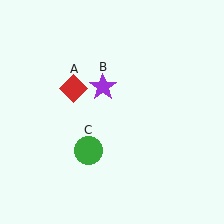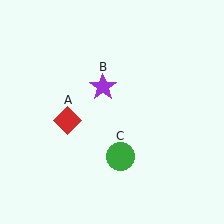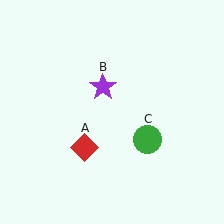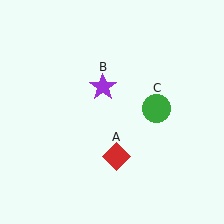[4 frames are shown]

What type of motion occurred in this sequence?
The red diamond (object A), green circle (object C) rotated counterclockwise around the center of the scene.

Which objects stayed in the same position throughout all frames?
Purple star (object B) remained stationary.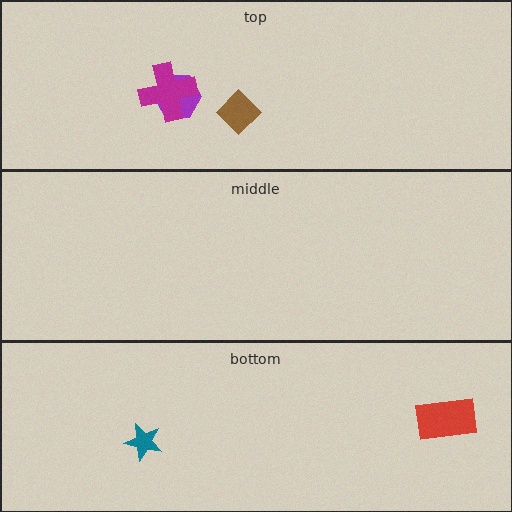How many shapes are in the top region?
3.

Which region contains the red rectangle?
The bottom region.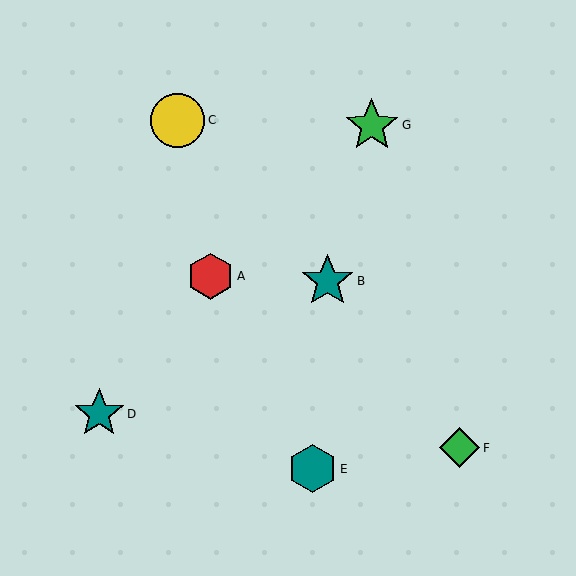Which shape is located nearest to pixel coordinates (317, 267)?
The teal star (labeled B) at (328, 281) is nearest to that location.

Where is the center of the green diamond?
The center of the green diamond is at (459, 448).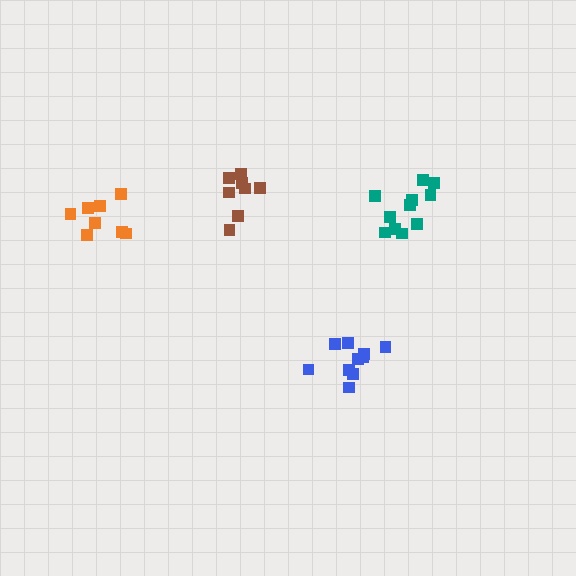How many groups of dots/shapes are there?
There are 4 groups.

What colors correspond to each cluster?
The clusters are colored: brown, orange, blue, teal.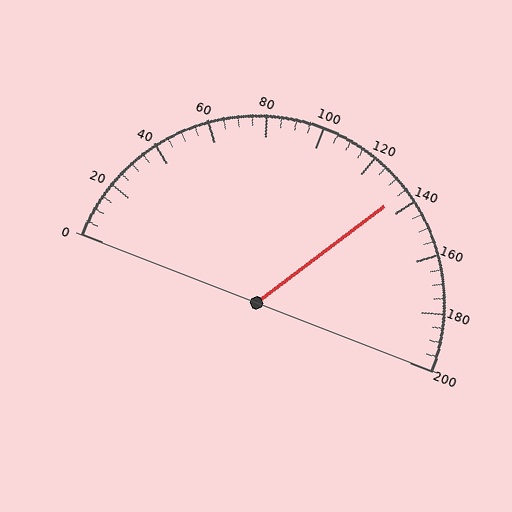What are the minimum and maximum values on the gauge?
The gauge ranges from 0 to 200.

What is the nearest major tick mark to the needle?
The nearest major tick mark is 140.